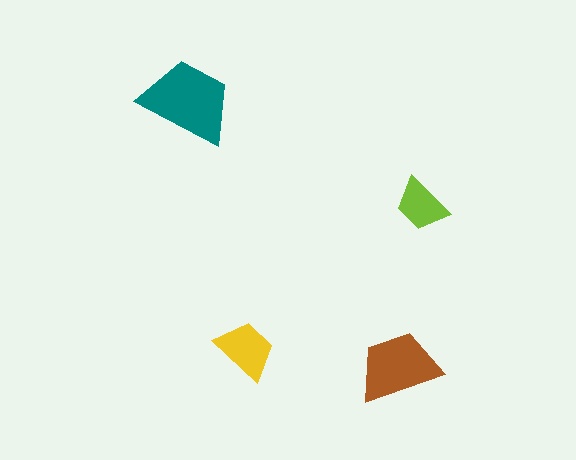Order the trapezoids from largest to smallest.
the teal one, the brown one, the yellow one, the lime one.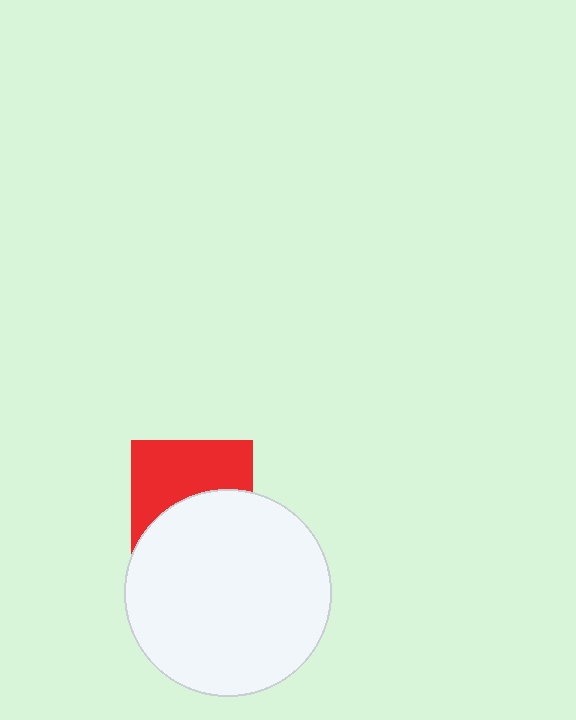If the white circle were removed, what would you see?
You would see the complete red square.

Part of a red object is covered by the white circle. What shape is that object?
It is a square.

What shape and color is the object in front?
The object in front is a white circle.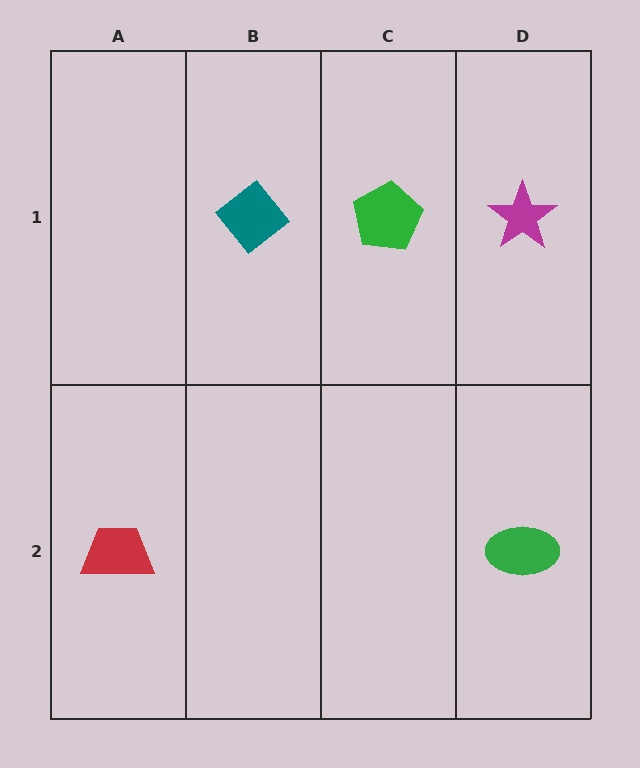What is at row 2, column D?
A green ellipse.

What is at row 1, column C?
A green pentagon.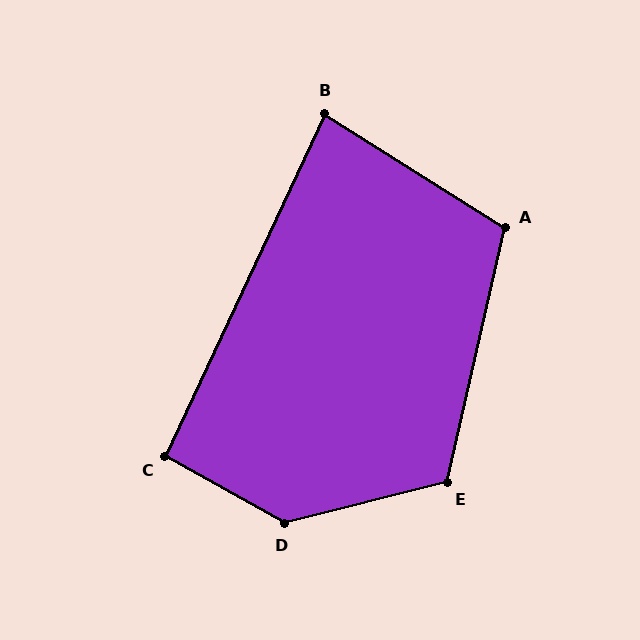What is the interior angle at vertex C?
Approximately 94 degrees (approximately right).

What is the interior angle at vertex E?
Approximately 117 degrees (obtuse).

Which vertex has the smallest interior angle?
B, at approximately 83 degrees.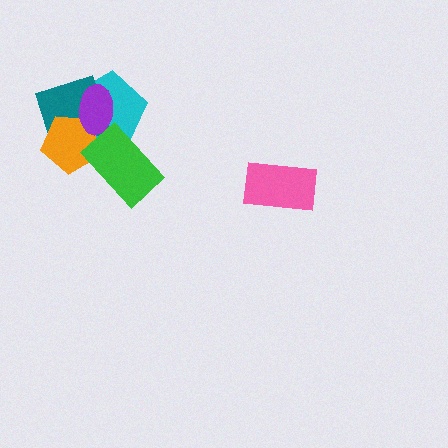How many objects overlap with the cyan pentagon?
4 objects overlap with the cyan pentagon.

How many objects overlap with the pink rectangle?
0 objects overlap with the pink rectangle.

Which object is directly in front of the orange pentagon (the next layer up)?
The purple ellipse is directly in front of the orange pentagon.